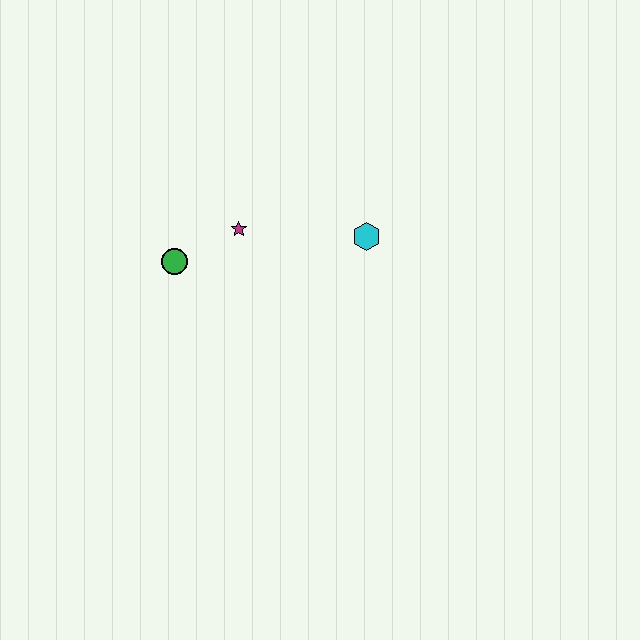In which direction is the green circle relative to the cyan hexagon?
The green circle is to the left of the cyan hexagon.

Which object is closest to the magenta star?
The green circle is closest to the magenta star.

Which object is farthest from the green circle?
The cyan hexagon is farthest from the green circle.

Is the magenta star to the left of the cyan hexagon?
Yes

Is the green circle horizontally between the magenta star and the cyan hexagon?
No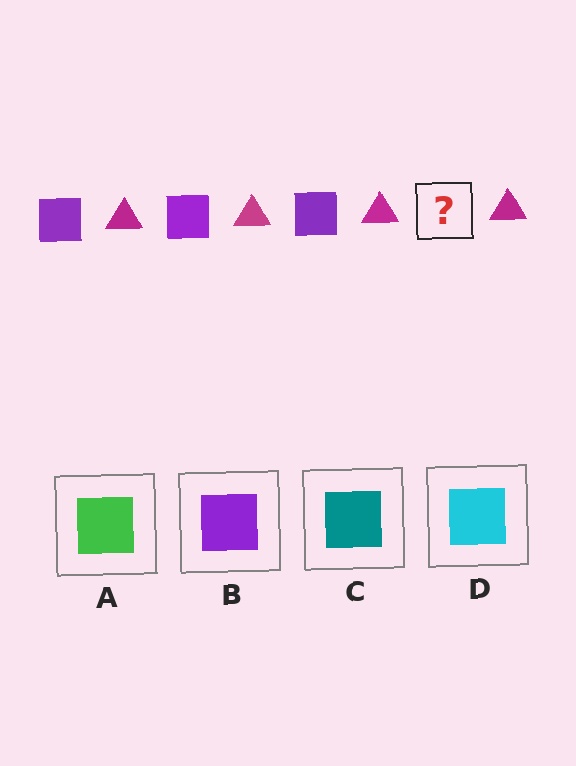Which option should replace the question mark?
Option B.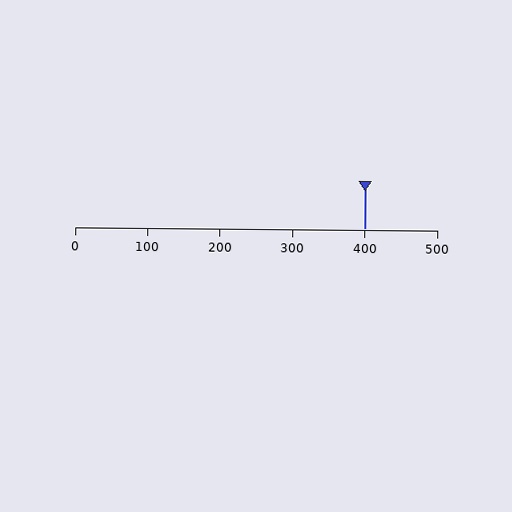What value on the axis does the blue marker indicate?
The marker indicates approximately 400.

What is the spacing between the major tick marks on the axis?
The major ticks are spaced 100 apart.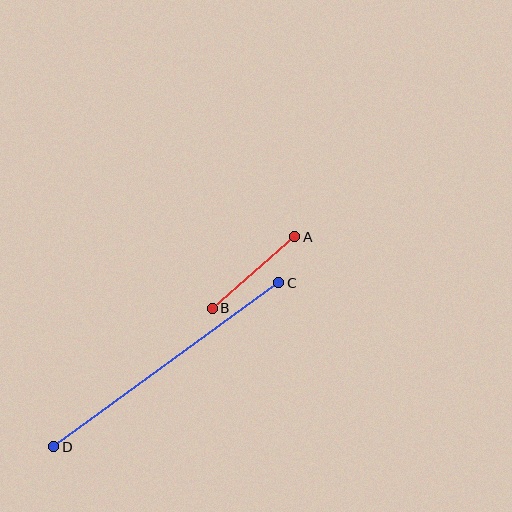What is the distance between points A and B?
The distance is approximately 109 pixels.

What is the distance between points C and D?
The distance is approximately 278 pixels.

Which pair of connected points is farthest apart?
Points C and D are farthest apart.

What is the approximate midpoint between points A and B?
The midpoint is at approximately (254, 272) pixels.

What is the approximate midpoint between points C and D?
The midpoint is at approximately (166, 365) pixels.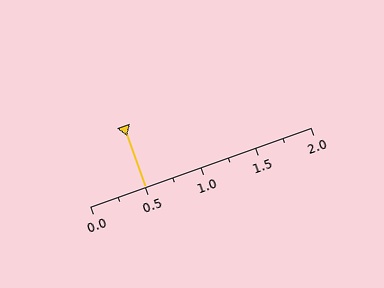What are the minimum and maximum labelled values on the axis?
The axis runs from 0.0 to 2.0.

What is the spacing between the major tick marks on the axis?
The major ticks are spaced 0.5 apart.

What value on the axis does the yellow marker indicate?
The marker indicates approximately 0.5.